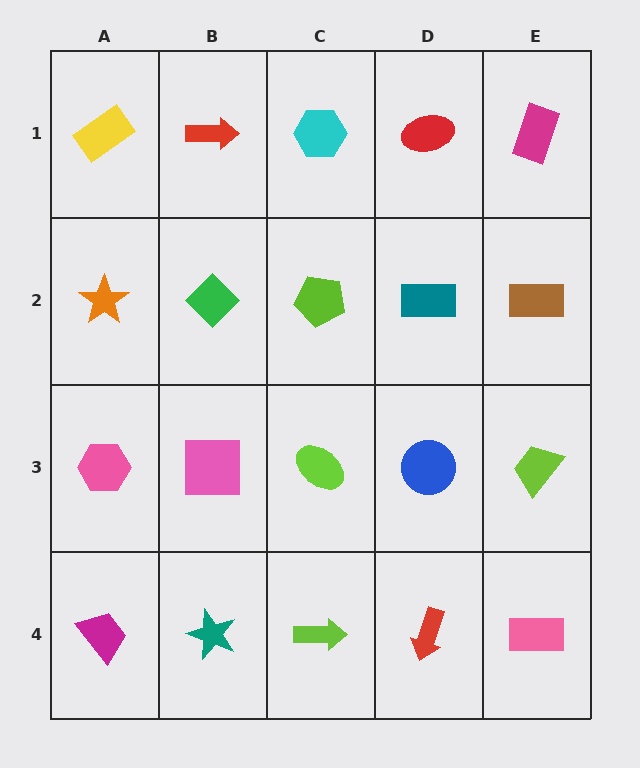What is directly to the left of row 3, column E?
A blue circle.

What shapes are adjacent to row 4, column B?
A pink square (row 3, column B), a magenta trapezoid (row 4, column A), a lime arrow (row 4, column C).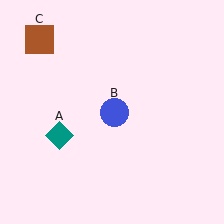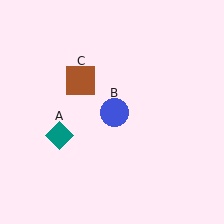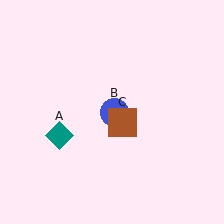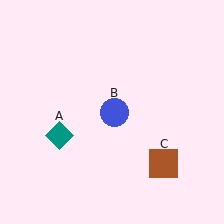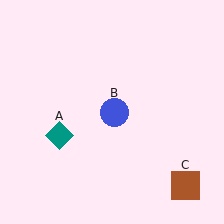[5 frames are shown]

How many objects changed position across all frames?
1 object changed position: brown square (object C).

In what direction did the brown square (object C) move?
The brown square (object C) moved down and to the right.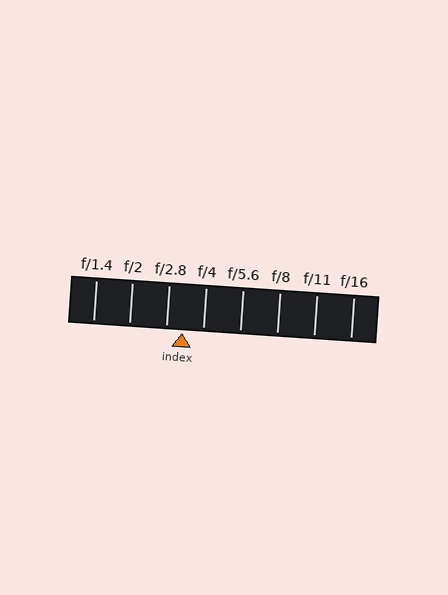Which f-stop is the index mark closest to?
The index mark is closest to f/2.8.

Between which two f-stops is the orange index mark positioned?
The index mark is between f/2.8 and f/4.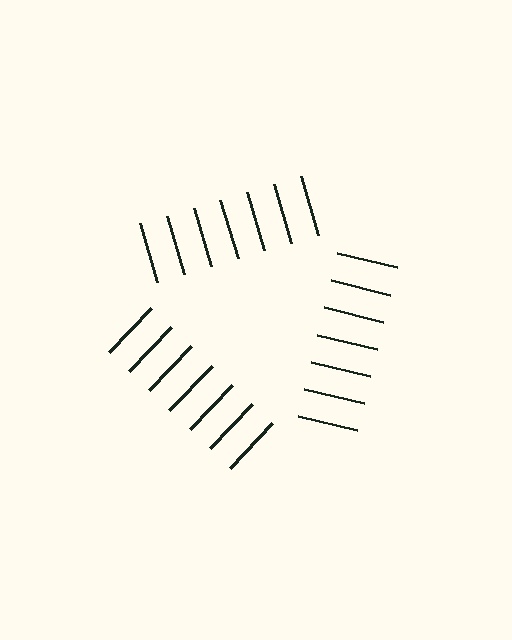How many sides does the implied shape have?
3 sides — the line-ends trace a triangle.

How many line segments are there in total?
21 — 7 along each of the 3 edges.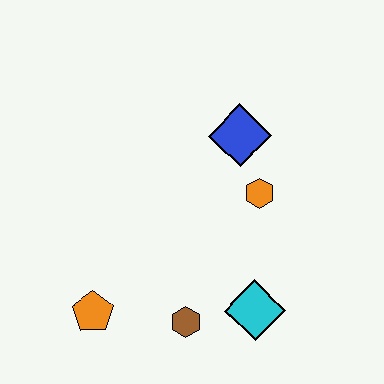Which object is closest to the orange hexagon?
The blue diamond is closest to the orange hexagon.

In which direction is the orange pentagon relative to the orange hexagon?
The orange pentagon is to the left of the orange hexagon.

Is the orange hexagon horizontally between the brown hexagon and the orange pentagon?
No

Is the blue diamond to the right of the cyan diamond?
No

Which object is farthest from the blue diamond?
The orange pentagon is farthest from the blue diamond.